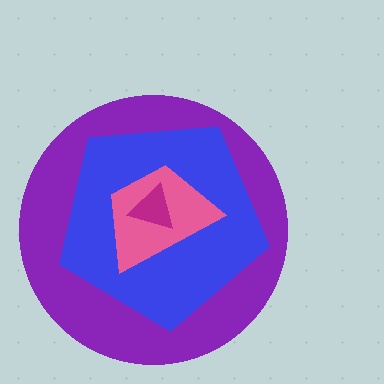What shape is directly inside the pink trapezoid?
The magenta triangle.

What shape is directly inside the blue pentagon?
The pink trapezoid.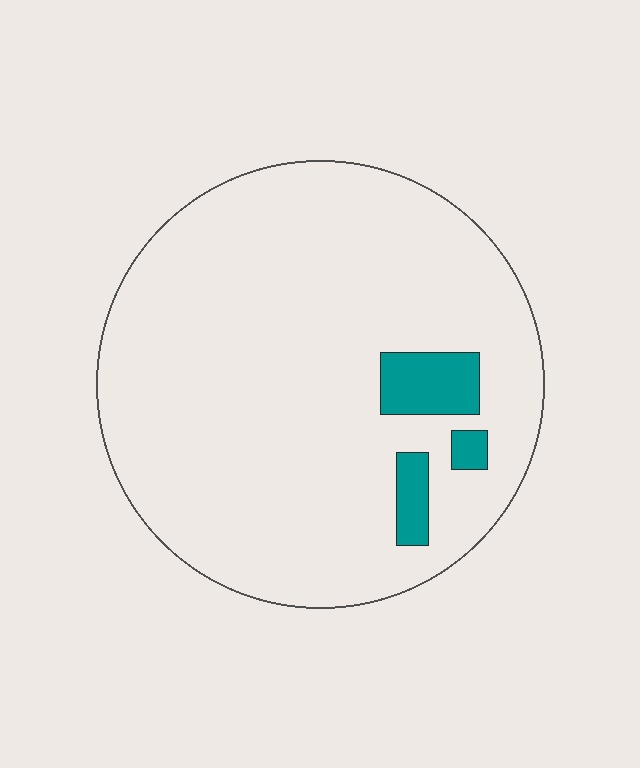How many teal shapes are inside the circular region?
3.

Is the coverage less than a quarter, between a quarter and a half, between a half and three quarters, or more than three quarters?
Less than a quarter.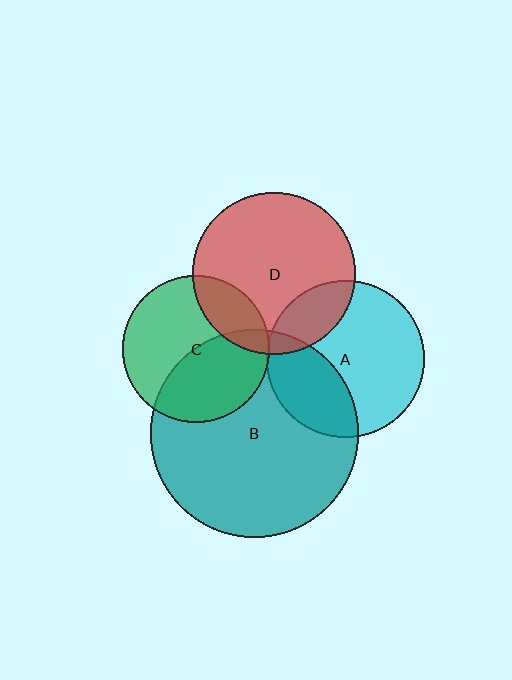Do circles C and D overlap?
Yes.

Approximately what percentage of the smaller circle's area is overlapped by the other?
Approximately 20%.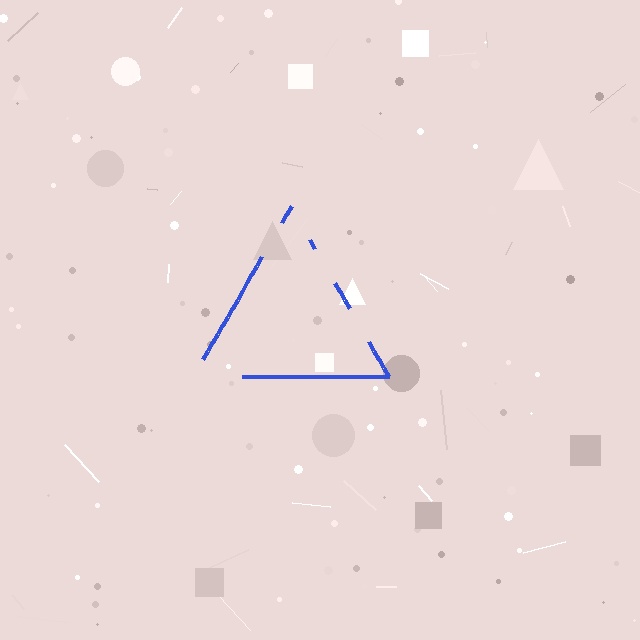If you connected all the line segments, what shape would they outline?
They would outline a triangle.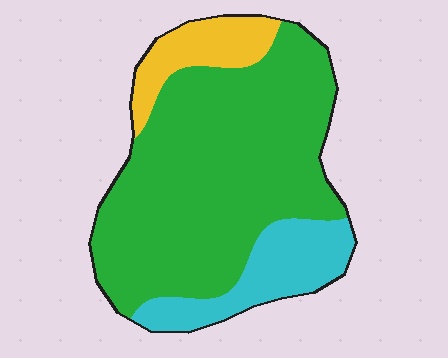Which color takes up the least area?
Yellow, at roughly 10%.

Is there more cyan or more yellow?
Cyan.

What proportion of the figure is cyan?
Cyan covers about 15% of the figure.